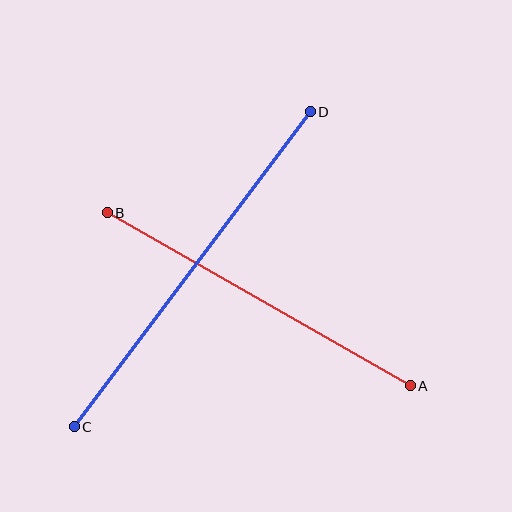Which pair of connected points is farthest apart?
Points C and D are farthest apart.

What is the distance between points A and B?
The distance is approximately 349 pixels.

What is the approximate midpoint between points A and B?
The midpoint is at approximately (259, 299) pixels.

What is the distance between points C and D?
The distance is approximately 393 pixels.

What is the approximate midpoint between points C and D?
The midpoint is at approximately (192, 269) pixels.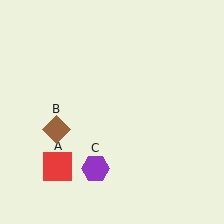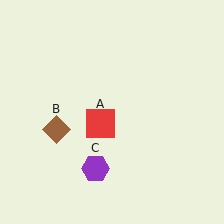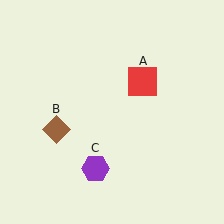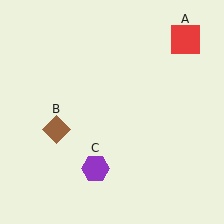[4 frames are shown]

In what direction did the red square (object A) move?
The red square (object A) moved up and to the right.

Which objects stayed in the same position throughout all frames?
Brown diamond (object B) and purple hexagon (object C) remained stationary.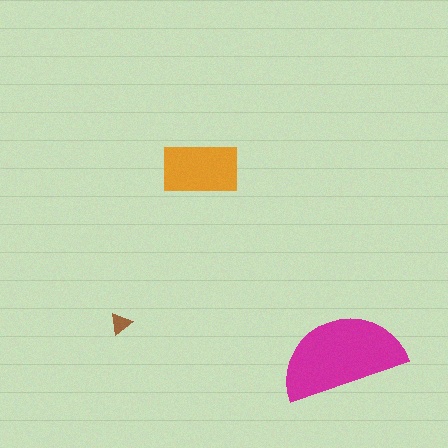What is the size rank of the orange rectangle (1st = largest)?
2nd.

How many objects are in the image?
There are 3 objects in the image.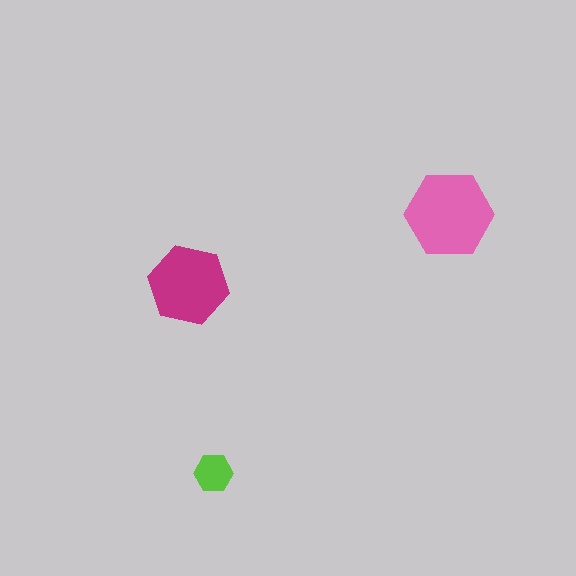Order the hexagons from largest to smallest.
the pink one, the magenta one, the lime one.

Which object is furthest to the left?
The magenta hexagon is leftmost.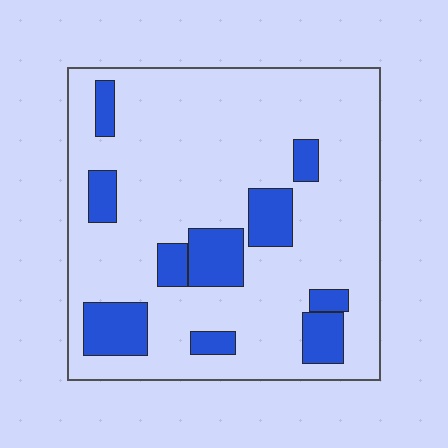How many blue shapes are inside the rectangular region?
10.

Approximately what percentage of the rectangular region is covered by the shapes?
Approximately 20%.